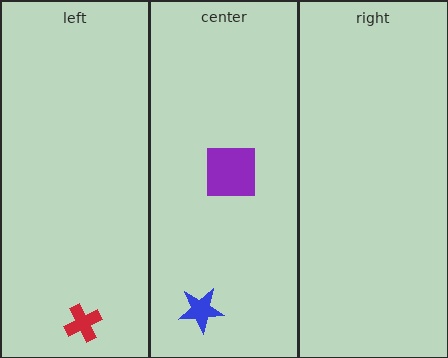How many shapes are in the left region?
1.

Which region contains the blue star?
The center region.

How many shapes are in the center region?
2.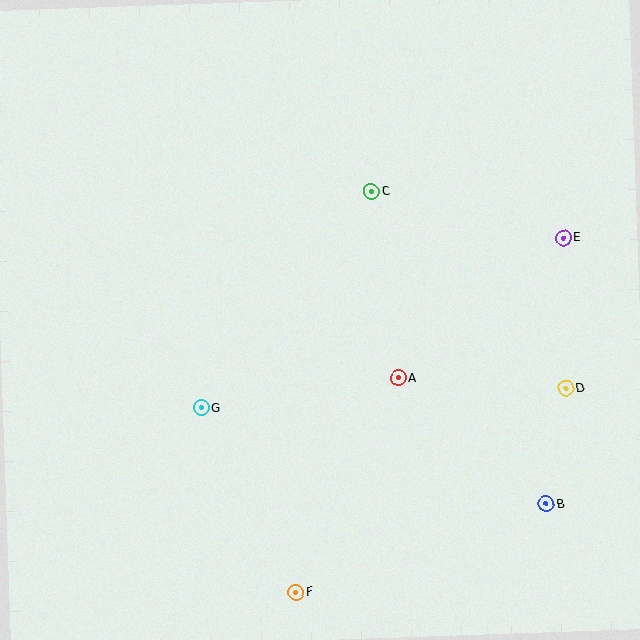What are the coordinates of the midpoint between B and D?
The midpoint between B and D is at (556, 446).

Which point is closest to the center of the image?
Point A at (398, 378) is closest to the center.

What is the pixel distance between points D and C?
The distance between D and C is 277 pixels.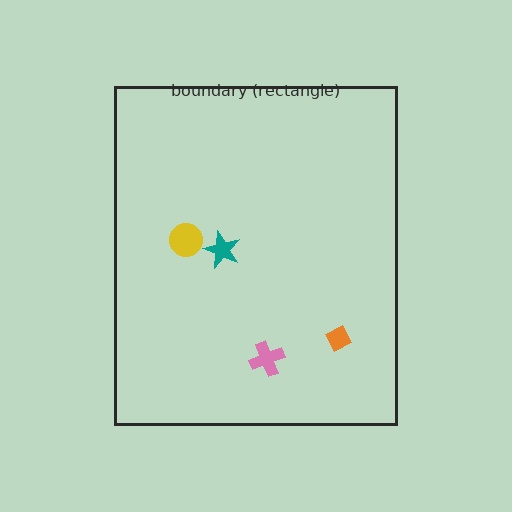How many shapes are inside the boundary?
4 inside, 0 outside.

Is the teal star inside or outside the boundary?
Inside.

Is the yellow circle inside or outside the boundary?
Inside.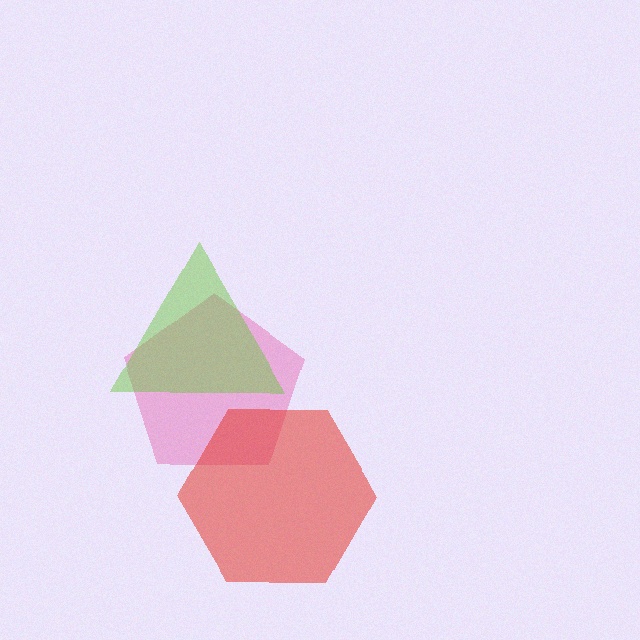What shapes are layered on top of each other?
The layered shapes are: a pink pentagon, a lime triangle, a red hexagon.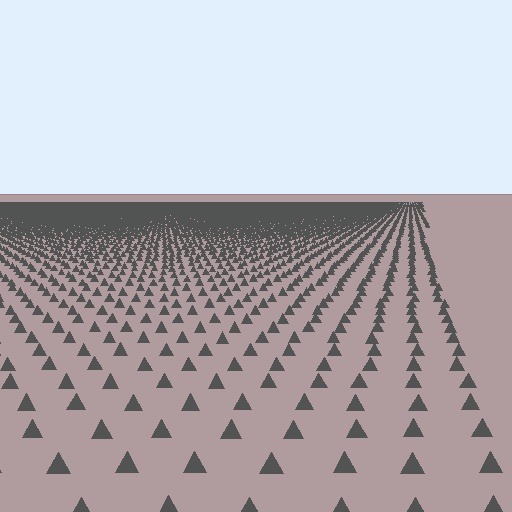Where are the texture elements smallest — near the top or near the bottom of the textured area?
Near the top.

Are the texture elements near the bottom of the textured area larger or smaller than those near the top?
Larger. Near the bottom, elements are closer to the viewer and appear at a bigger on-screen size.